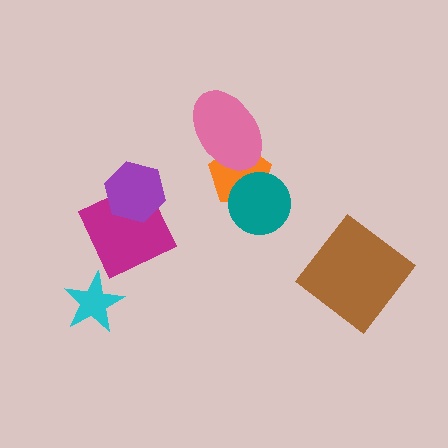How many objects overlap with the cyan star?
0 objects overlap with the cyan star.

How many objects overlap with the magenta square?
1 object overlaps with the magenta square.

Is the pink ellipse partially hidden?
No, no other shape covers it.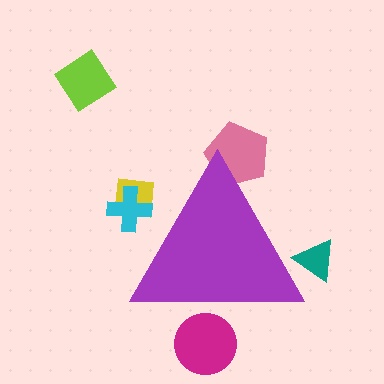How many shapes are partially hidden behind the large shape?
5 shapes are partially hidden.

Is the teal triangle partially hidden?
Yes, the teal triangle is partially hidden behind the purple triangle.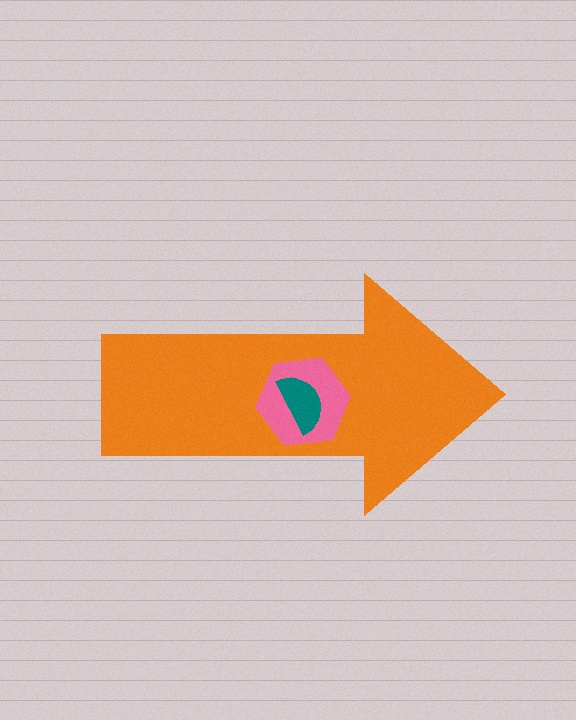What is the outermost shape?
The orange arrow.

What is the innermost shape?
The teal semicircle.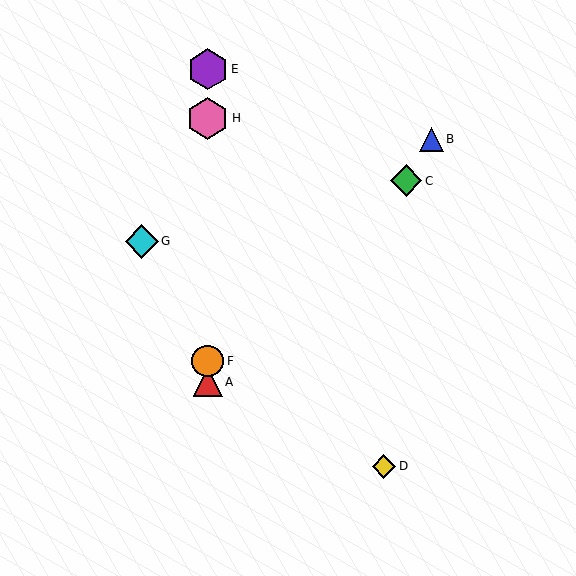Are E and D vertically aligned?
No, E is at x≈208 and D is at x≈384.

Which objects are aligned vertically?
Objects A, E, F, H are aligned vertically.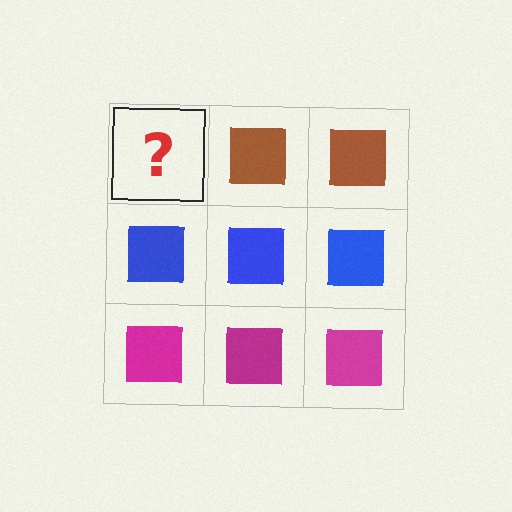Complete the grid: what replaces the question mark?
The question mark should be replaced with a brown square.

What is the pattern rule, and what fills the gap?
The rule is that each row has a consistent color. The gap should be filled with a brown square.